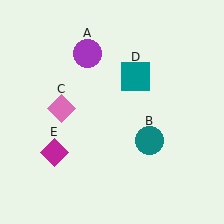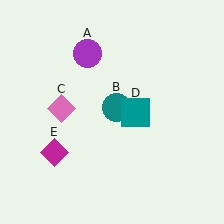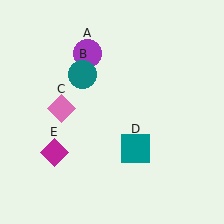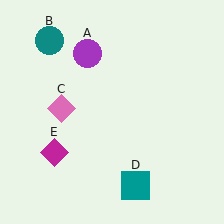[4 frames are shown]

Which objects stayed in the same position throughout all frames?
Purple circle (object A) and pink diamond (object C) and magenta diamond (object E) remained stationary.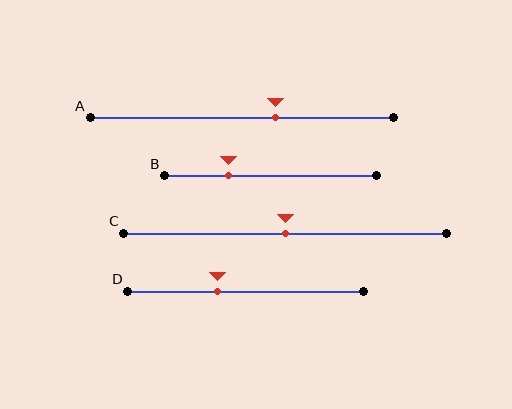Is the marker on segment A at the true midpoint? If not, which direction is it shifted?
No, the marker on segment A is shifted to the right by about 11% of the segment length.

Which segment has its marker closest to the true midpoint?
Segment C has its marker closest to the true midpoint.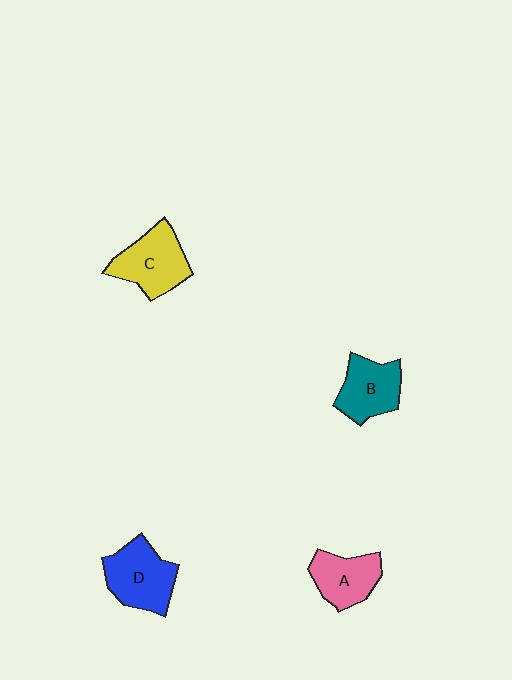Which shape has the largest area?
Shape D (blue).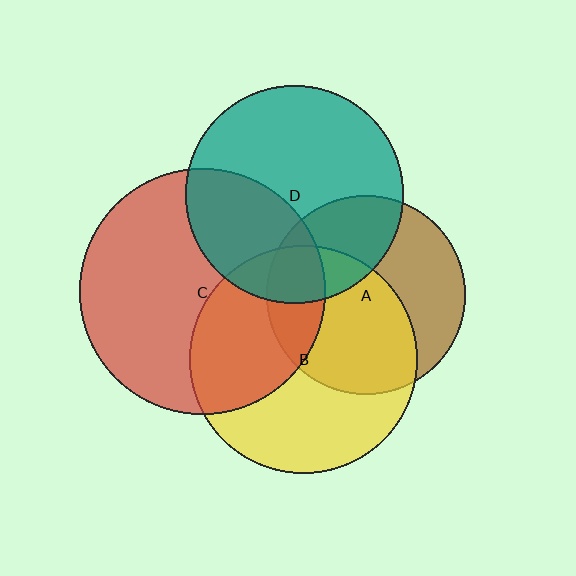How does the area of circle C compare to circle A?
Approximately 1.5 times.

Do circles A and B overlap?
Yes.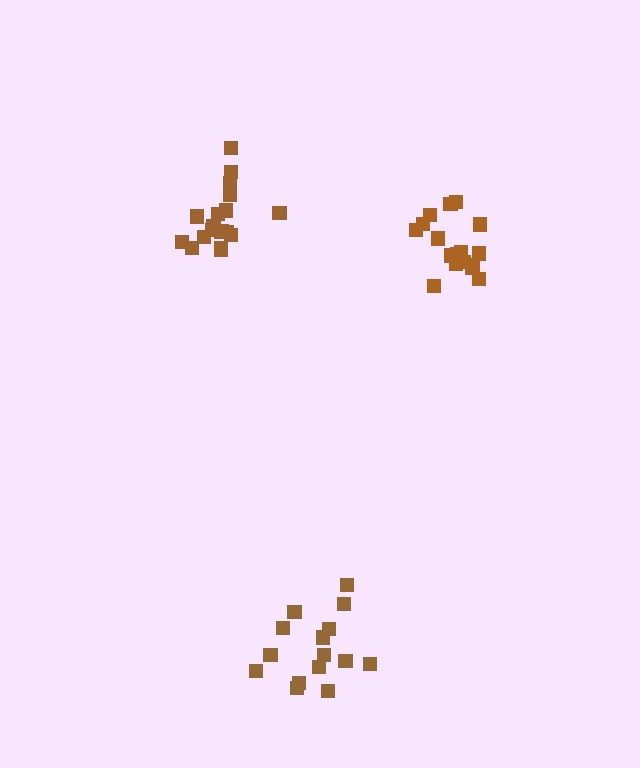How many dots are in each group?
Group 1: 18 dots, Group 2: 15 dots, Group 3: 17 dots (50 total).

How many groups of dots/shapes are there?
There are 3 groups.